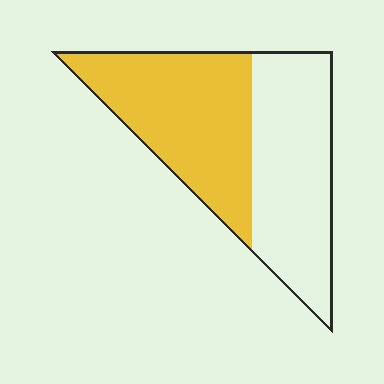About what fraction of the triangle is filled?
About one half (1/2).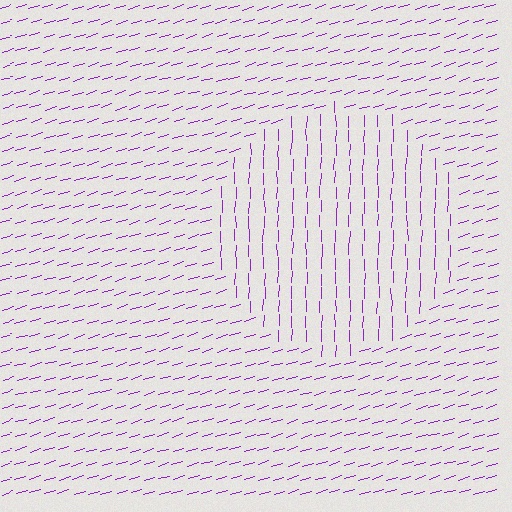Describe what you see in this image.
The image is filled with small purple line segments. A circle region in the image has lines oriented differently from the surrounding lines, creating a visible texture boundary.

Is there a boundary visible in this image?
Yes, there is a texture boundary formed by a change in line orientation.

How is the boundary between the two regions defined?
The boundary is defined purely by a change in line orientation (approximately 72 degrees difference). All lines are the same color and thickness.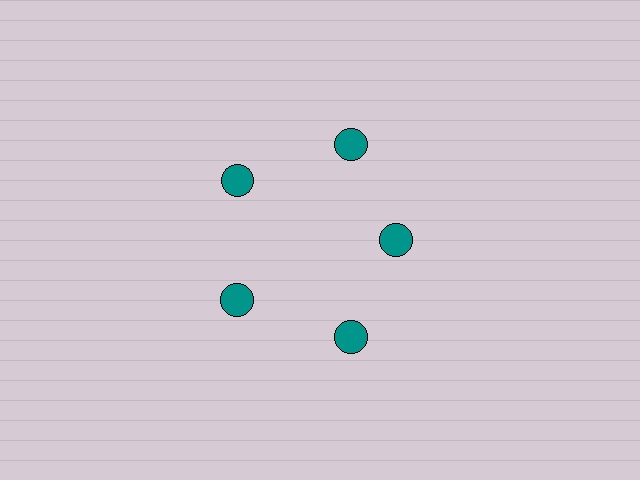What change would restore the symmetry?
The symmetry would be restored by moving it outward, back onto the ring so that all 5 circles sit at equal angles and equal distance from the center.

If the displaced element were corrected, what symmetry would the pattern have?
It would have 5-fold rotational symmetry — the pattern would map onto itself every 72 degrees.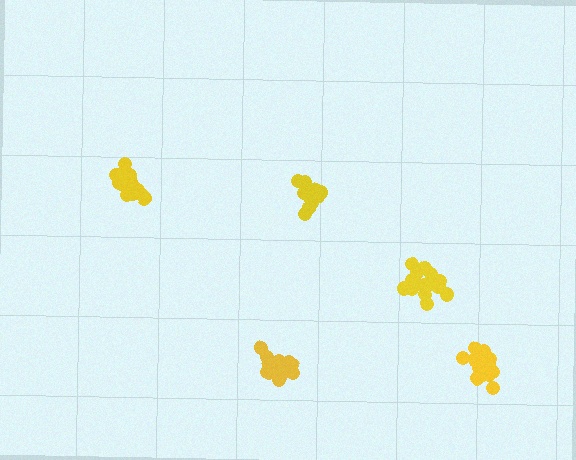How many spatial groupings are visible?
There are 5 spatial groupings.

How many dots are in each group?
Group 1: 12 dots, Group 2: 17 dots, Group 3: 16 dots, Group 4: 17 dots, Group 5: 18 dots (80 total).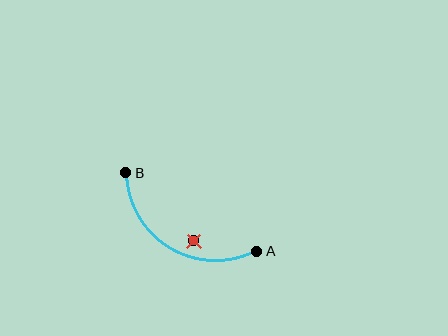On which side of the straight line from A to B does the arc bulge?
The arc bulges below the straight line connecting A and B.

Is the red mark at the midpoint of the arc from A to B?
No — the red mark does not lie on the arc at all. It sits slightly inside the curve.